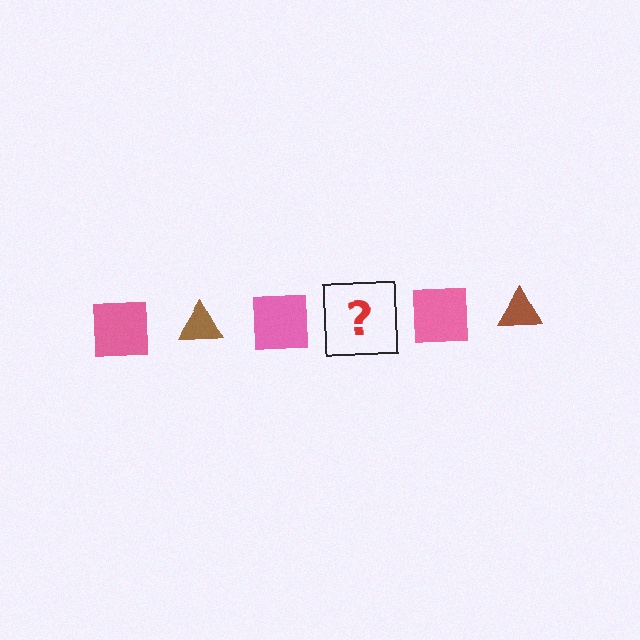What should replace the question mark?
The question mark should be replaced with a brown triangle.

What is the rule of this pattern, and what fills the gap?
The rule is that the pattern alternates between pink square and brown triangle. The gap should be filled with a brown triangle.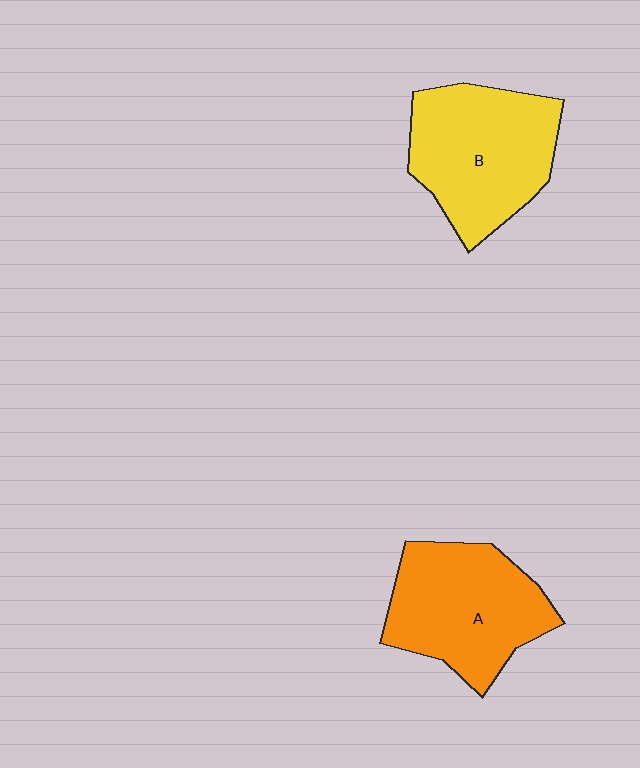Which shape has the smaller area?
Shape A (orange).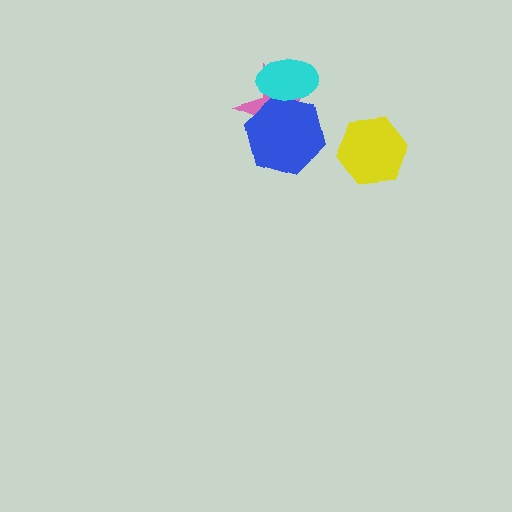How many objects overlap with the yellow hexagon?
0 objects overlap with the yellow hexagon.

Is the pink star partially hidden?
Yes, it is partially covered by another shape.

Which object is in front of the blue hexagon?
The cyan ellipse is in front of the blue hexagon.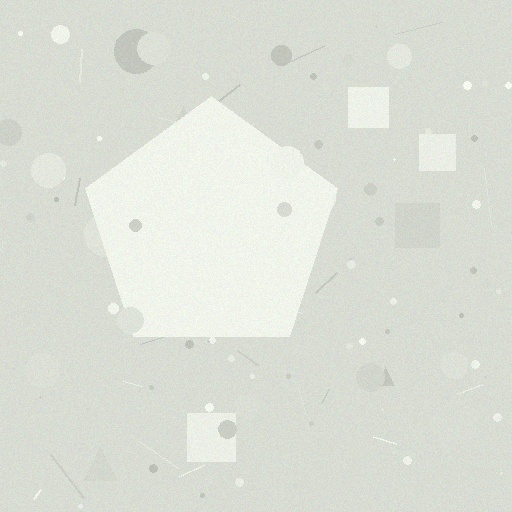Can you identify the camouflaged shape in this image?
The camouflaged shape is a pentagon.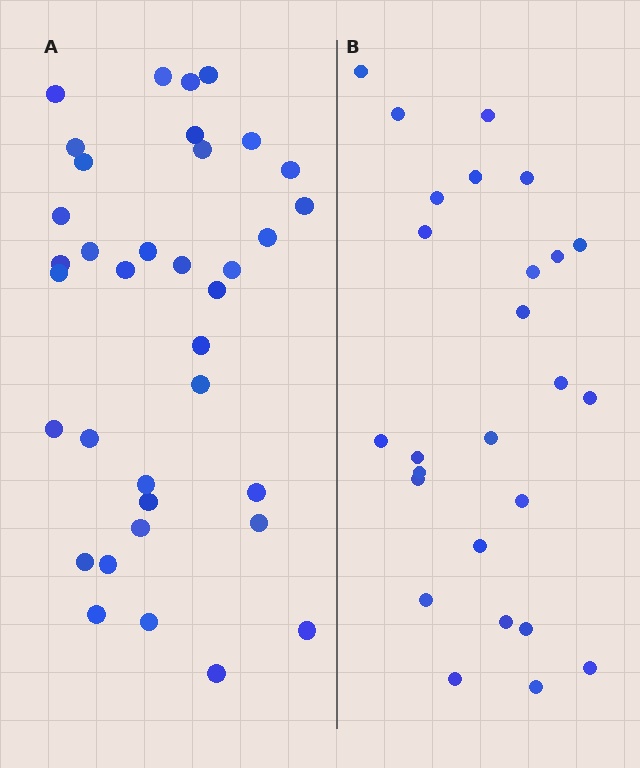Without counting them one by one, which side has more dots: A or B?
Region A (the left region) has more dots.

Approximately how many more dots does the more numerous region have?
Region A has roughly 10 or so more dots than region B.